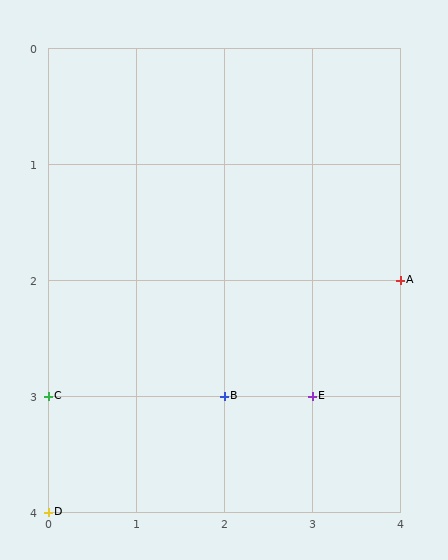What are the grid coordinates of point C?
Point C is at grid coordinates (0, 3).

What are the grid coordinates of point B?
Point B is at grid coordinates (2, 3).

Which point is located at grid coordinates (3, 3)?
Point E is at (3, 3).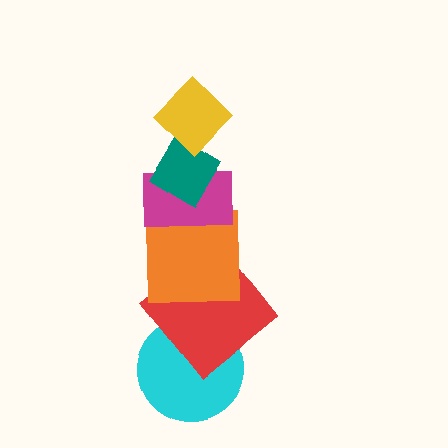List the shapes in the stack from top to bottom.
From top to bottom: the yellow diamond, the teal diamond, the magenta rectangle, the orange square, the red diamond, the cyan circle.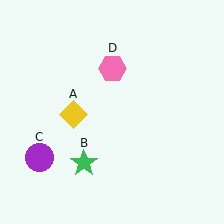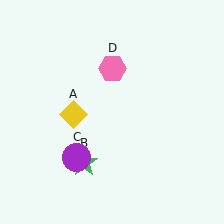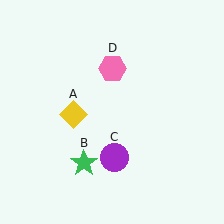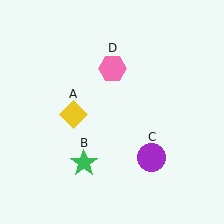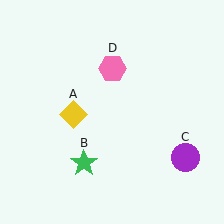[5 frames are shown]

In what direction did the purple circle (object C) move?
The purple circle (object C) moved right.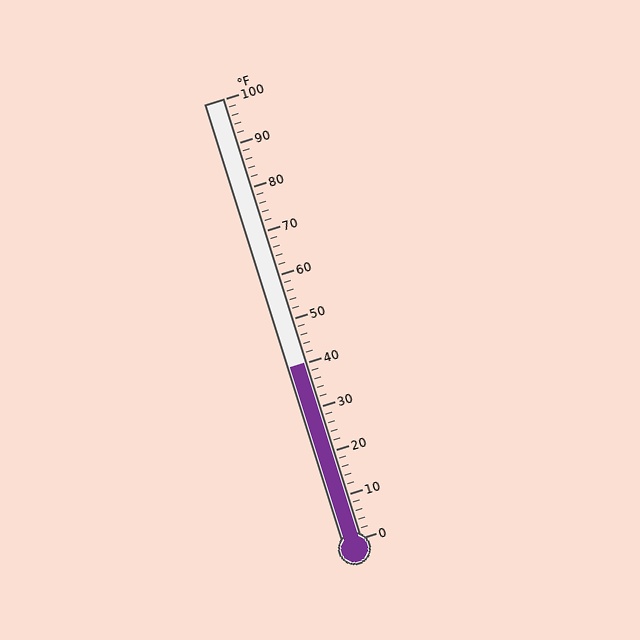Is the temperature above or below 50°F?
The temperature is below 50°F.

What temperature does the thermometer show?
The thermometer shows approximately 40°F.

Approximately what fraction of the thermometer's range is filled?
The thermometer is filled to approximately 40% of its range.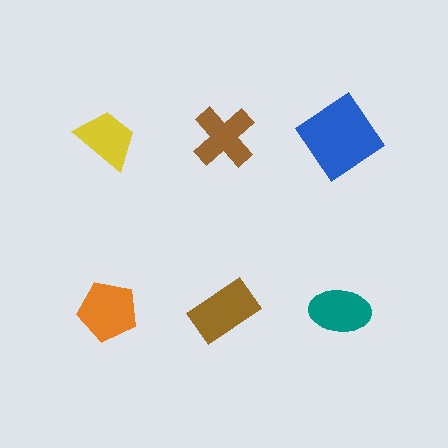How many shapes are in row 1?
3 shapes.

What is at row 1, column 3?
A blue diamond.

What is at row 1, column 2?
A brown cross.